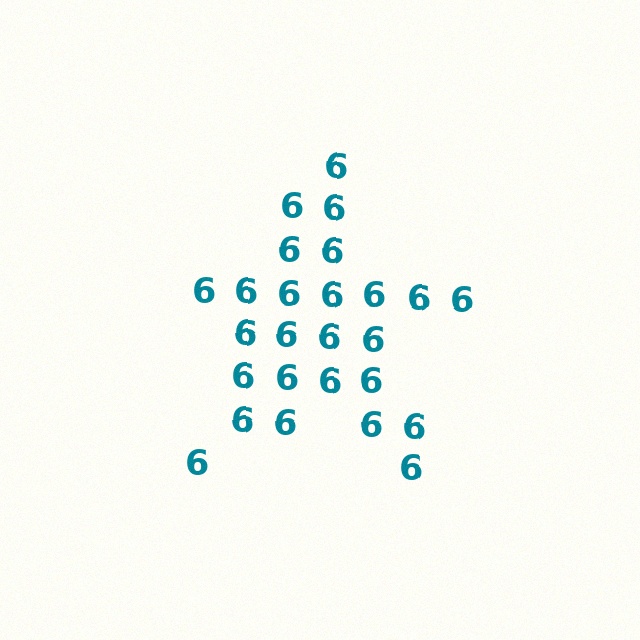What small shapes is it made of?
It is made of small digit 6's.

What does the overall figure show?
The overall figure shows a star.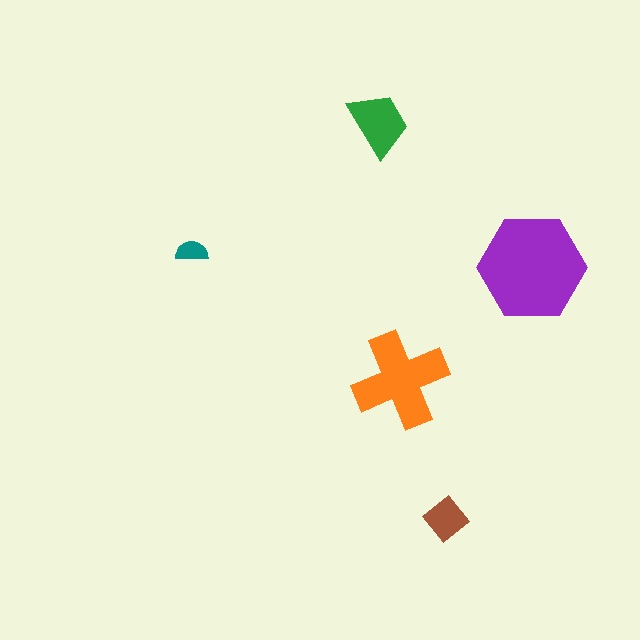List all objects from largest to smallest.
The purple hexagon, the orange cross, the green trapezoid, the brown diamond, the teal semicircle.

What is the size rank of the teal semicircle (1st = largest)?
5th.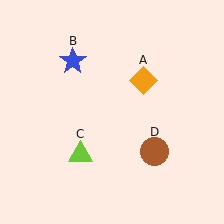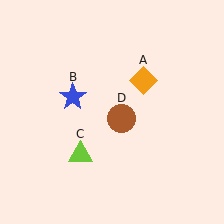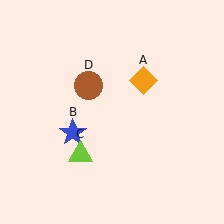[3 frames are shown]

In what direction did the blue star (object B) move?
The blue star (object B) moved down.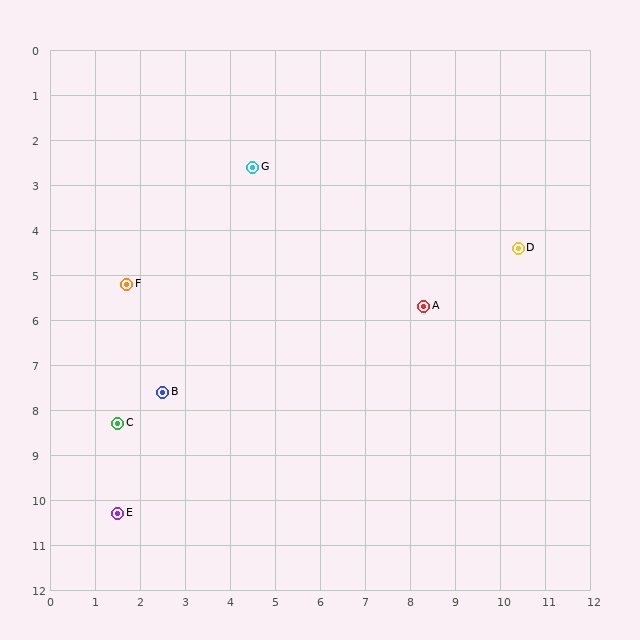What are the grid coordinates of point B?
Point B is at approximately (2.5, 7.6).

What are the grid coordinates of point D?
Point D is at approximately (10.4, 4.4).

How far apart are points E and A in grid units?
Points E and A are about 8.2 grid units apart.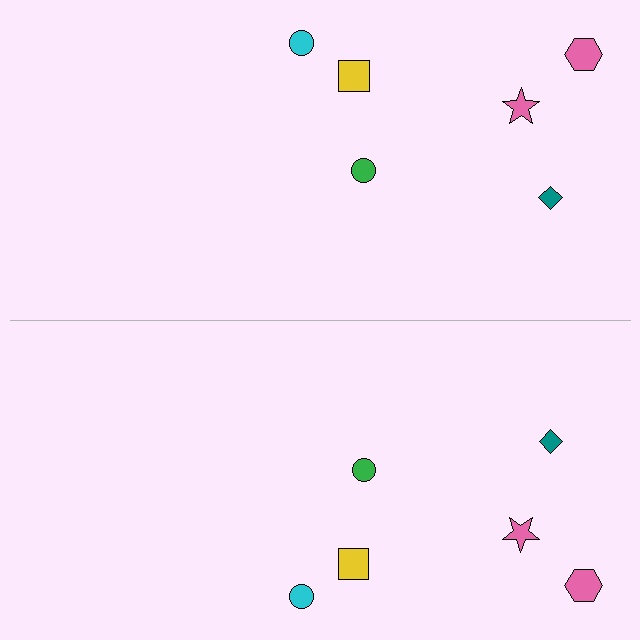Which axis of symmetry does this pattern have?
The pattern has a horizontal axis of symmetry running through the center of the image.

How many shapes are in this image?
There are 12 shapes in this image.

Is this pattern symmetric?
Yes, this pattern has bilateral (reflection) symmetry.